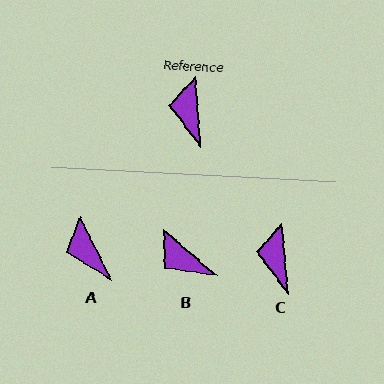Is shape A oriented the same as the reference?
No, it is off by about 21 degrees.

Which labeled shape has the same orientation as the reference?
C.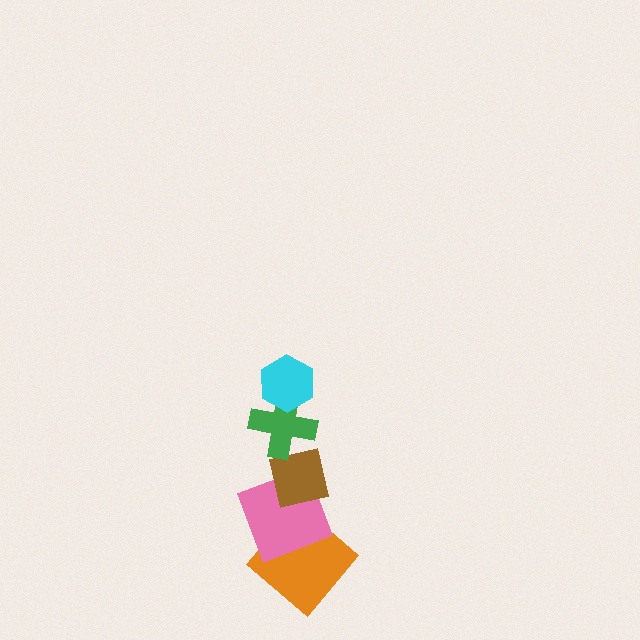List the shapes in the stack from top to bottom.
From top to bottom: the cyan hexagon, the green cross, the brown square, the pink square, the orange diamond.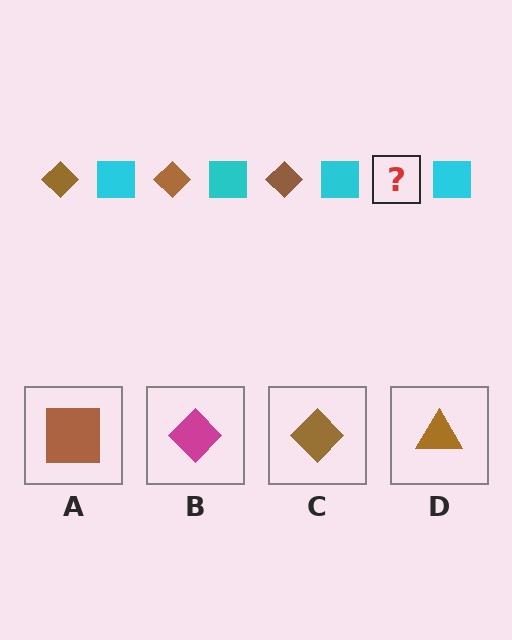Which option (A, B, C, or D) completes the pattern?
C.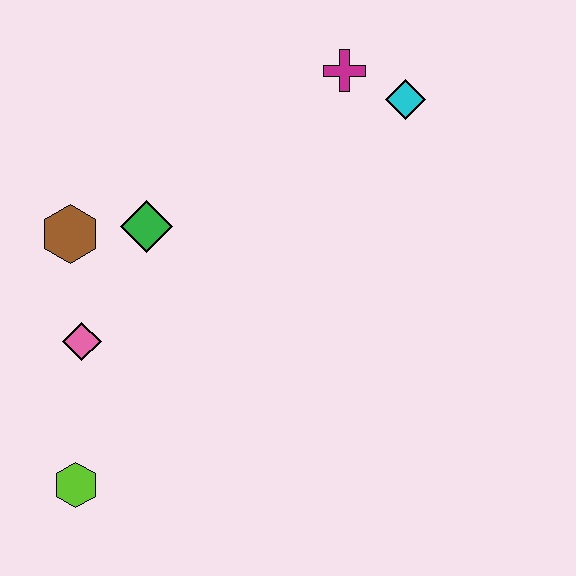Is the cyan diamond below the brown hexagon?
No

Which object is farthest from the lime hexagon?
The cyan diamond is farthest from the lime hexagon.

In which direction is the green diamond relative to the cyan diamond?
The green diamond is to the left of the cyan diamond.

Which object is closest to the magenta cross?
The cyan diamond is closest to the magenta cross.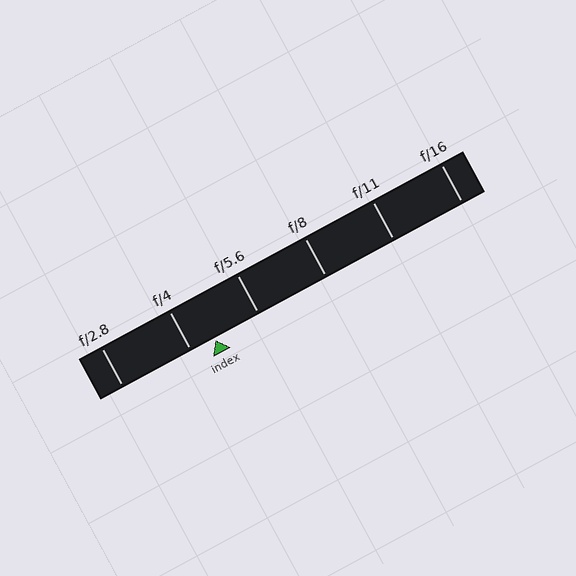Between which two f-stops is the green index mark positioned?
The index mark is between f/4 and f/5.6.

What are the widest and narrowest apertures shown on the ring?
The widest aperture shown is f/2.8 and the narrowest is f/16.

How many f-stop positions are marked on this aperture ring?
There are 6 f-stop positions marked.